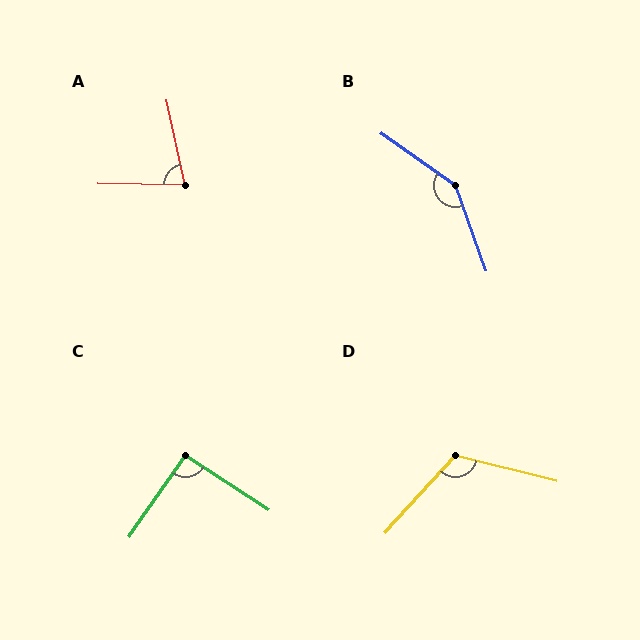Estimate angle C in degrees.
Approximately 92 degrees.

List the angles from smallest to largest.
A (76°), C (92°), D (119°), B (144°).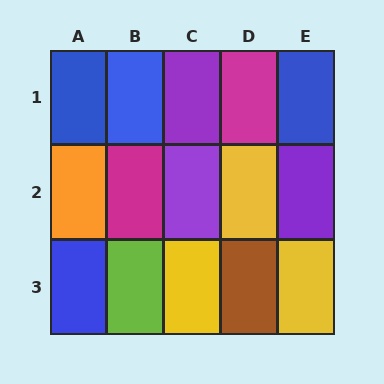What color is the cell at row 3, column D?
Brown.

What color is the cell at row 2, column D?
Yellow.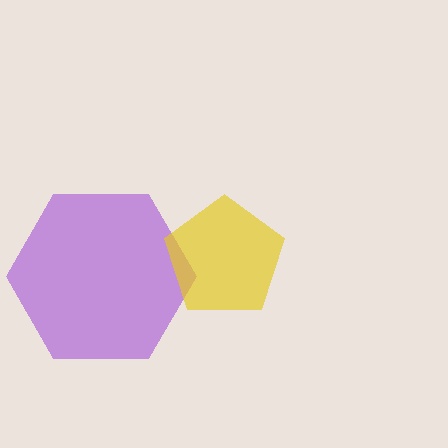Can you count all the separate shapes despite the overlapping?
Yes, there are 2 separate shapes.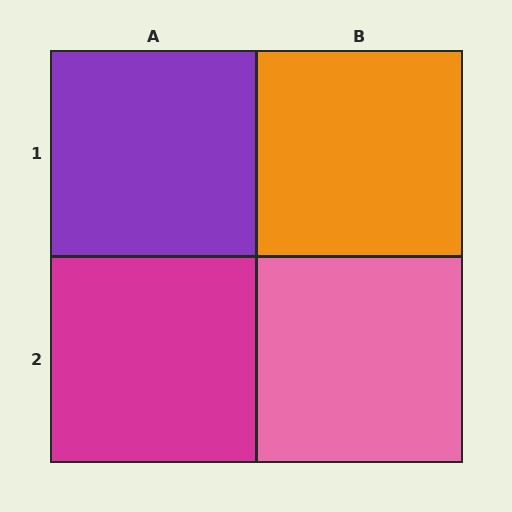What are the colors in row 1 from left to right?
Purple, orange.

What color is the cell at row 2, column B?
Pink.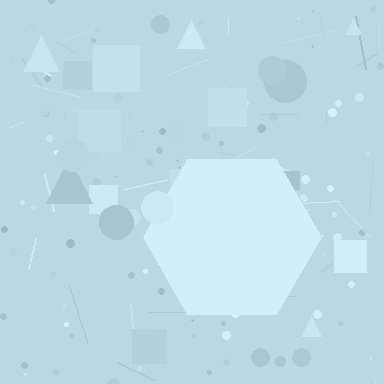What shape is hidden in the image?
A hexagon is hidden in the image.